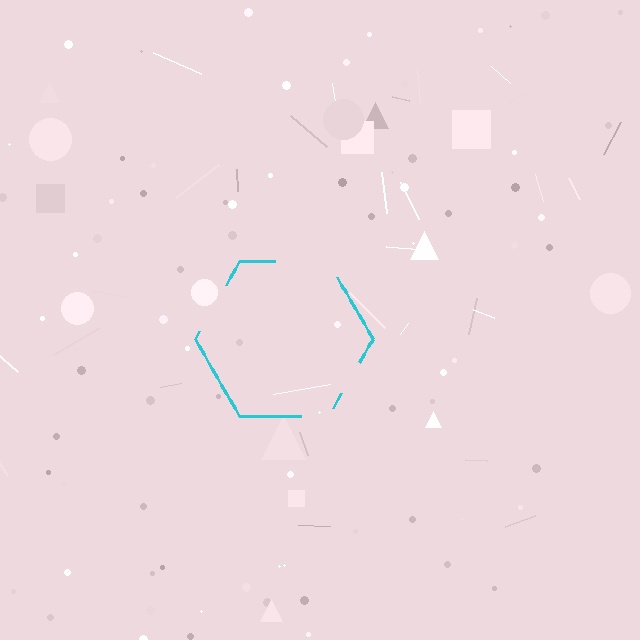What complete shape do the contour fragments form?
The contour fragments form a hexagon.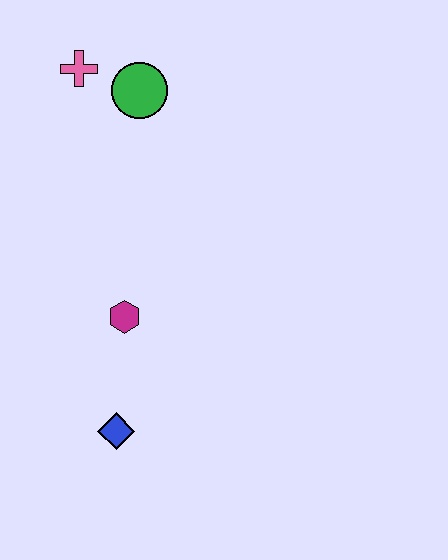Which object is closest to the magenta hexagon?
The blue diamond is closest to the magenta hexagon.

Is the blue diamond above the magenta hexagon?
No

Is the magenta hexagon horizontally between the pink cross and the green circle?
Yes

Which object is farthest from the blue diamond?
The pink cross is farthest from the blue diamond.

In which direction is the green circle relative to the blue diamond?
The green circle is above the blue diamond.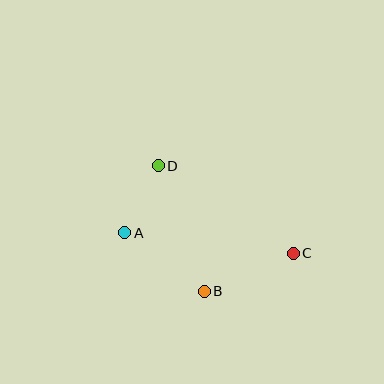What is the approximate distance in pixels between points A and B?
The distance between A and B is approximately 98 pixels.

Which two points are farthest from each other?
Points A and C are farthest from each other.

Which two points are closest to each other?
Points A and D are closest to each other.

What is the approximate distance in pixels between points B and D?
The distance between B and D is approximately 133 pixels.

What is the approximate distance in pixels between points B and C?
The distance between B and C is approximately 97 pixels.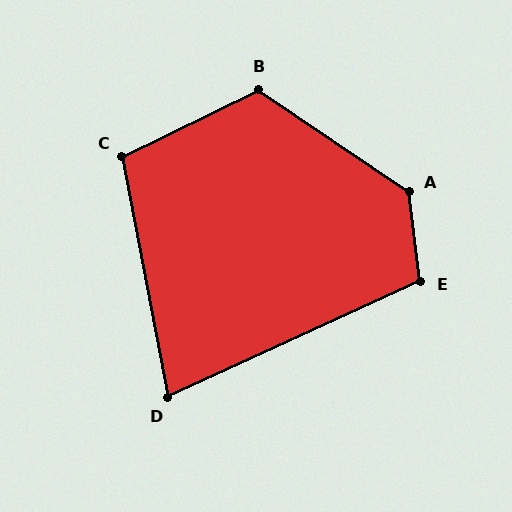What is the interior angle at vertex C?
Approximately 106 degrees (obtuse).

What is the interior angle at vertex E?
Approximately 108 degrees (obtuse).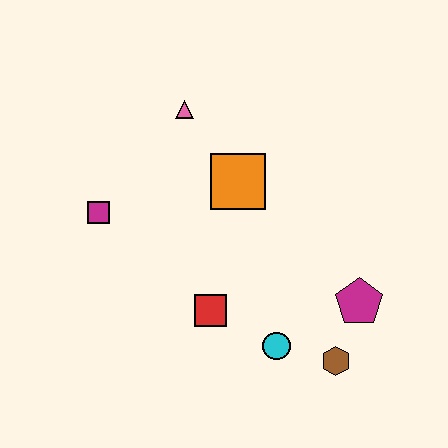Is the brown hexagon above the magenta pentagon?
No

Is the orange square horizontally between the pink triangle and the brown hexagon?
Yes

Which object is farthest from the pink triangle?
The brown hexagon is farthest from the pink triangle.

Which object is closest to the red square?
The cyan circle is closest to the red square.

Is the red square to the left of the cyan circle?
Yes